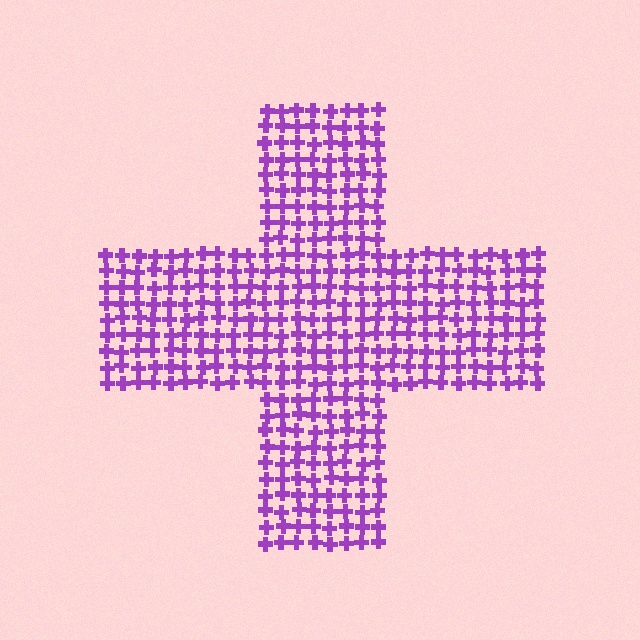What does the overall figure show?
The overall figure shows a cross.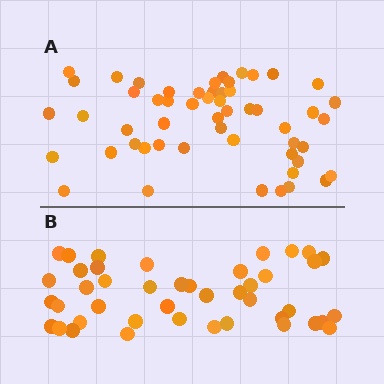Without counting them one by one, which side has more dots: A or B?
Region A (the top region) has more dots.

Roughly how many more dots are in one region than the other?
Region A has roughly 12 or so more dots than region B.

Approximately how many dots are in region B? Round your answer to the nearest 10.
About 40 dots. (The exact count is 43, which rounds to 40.)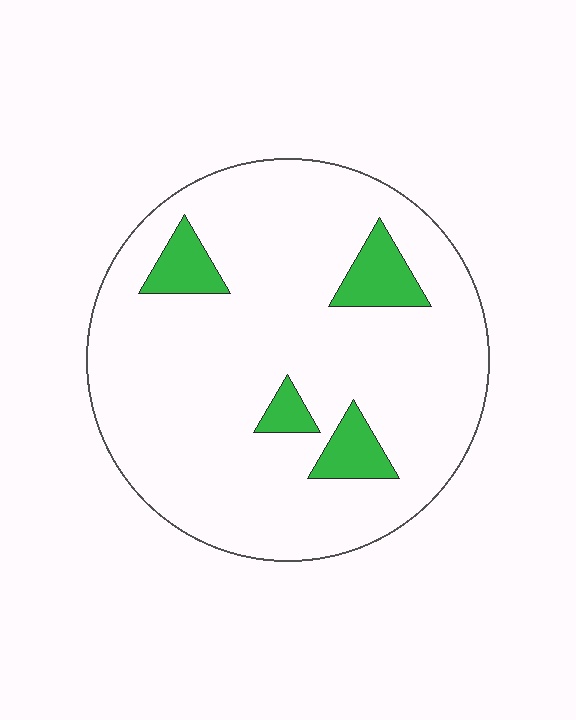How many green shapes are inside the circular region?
4.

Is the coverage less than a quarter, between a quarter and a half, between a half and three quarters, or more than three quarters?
Less than a quarter.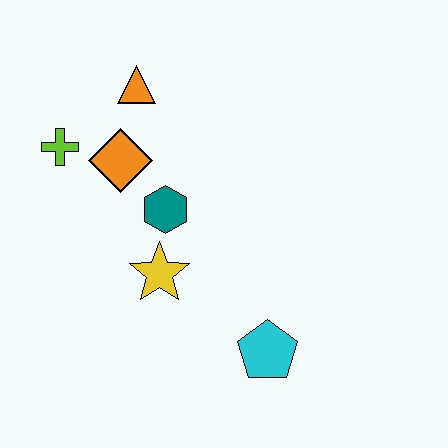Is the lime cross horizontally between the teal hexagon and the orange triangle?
No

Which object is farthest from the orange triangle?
The cyan pentagon is farthest from the orange triangle.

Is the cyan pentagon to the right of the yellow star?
Yes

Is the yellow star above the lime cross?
No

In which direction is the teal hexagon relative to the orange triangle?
The teal hexagon is below the orange triangle.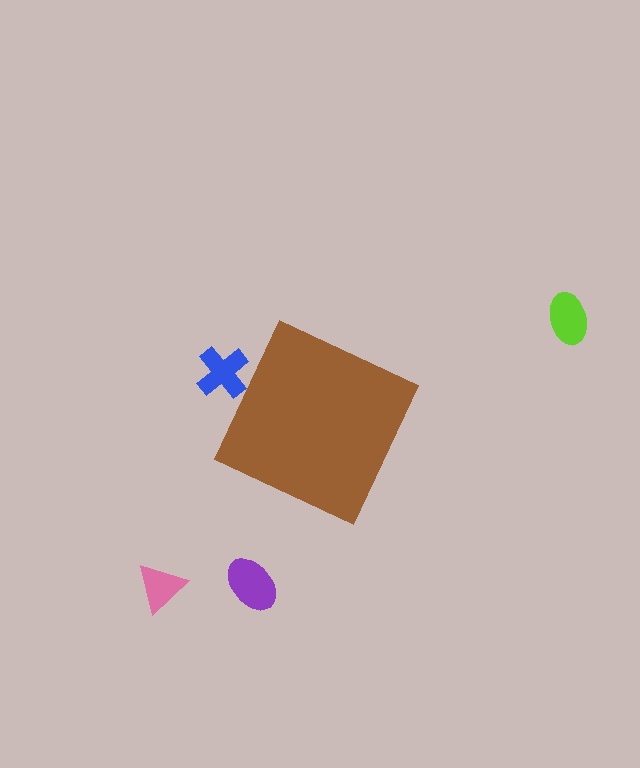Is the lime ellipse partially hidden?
No, the lime ellipse is fully visible.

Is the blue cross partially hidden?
Yes, the blue cross is partially hidden behind the brown diamond.